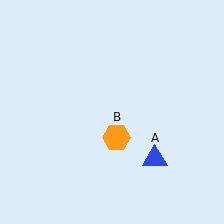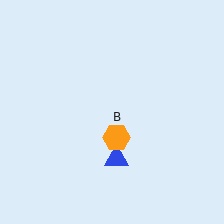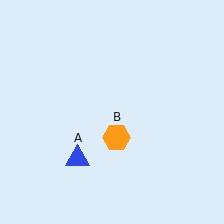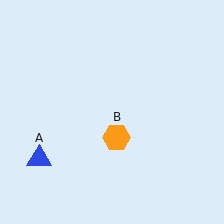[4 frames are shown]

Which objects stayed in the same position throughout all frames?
Orange hexagon (object B) remained stationary.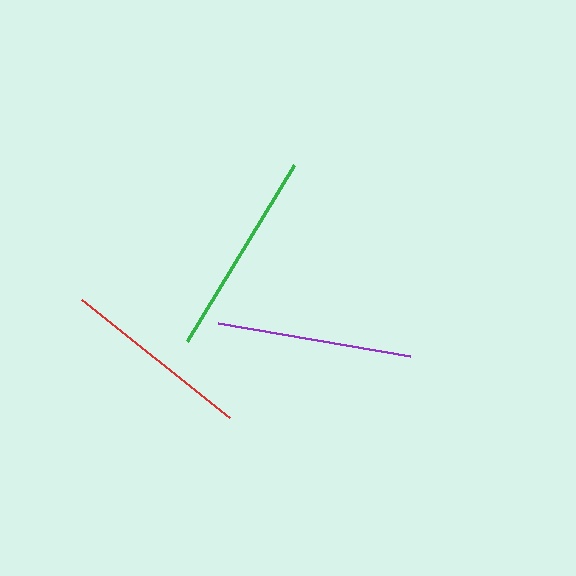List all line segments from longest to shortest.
From longest to shortest: green, purple, red.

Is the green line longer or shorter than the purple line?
The green line is longer than the purple line.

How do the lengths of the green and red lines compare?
The green and red lines are approximately the same length.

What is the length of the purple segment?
The purple segment is approximately 194 pixels long.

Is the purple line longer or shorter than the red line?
The purple line is longer than the red line.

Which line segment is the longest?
The green line is the longest at approximately 206 pixels.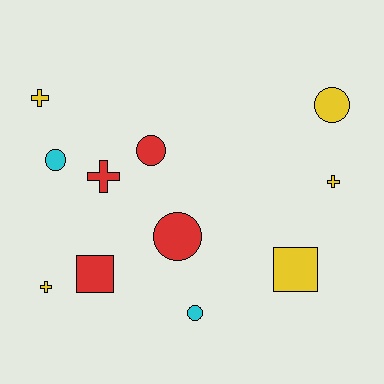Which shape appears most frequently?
Circle, with 5 objects.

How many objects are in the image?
There are 11 objects.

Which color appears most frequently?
Yellow, with 5 objects.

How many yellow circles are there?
There is 1 yellow circle.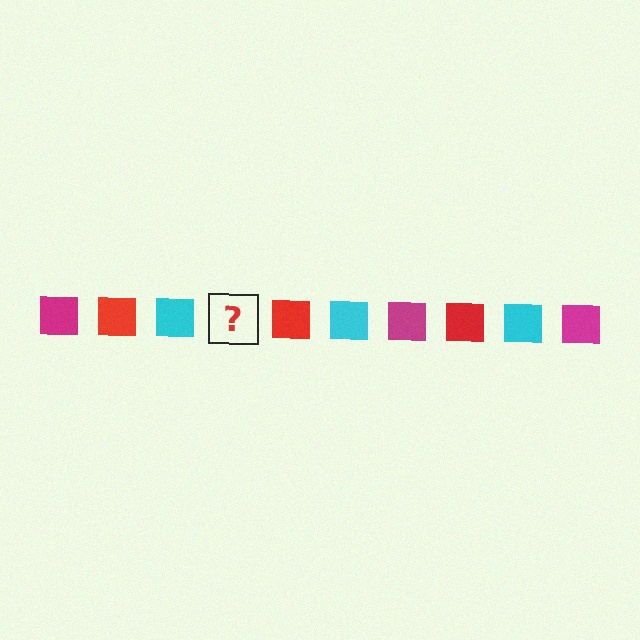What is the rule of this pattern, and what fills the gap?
The rule is that the pattern cycles through magenta, red, cyan squares. The gap should be filled with a magenta square.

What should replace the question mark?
The question mark should be replaced with a magenta square.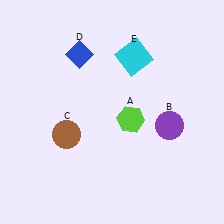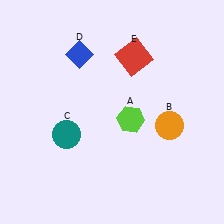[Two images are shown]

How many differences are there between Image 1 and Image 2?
There are 3 differences between the two images.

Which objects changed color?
B changed from purple to orange. C changed from brown to teal. E changed from cyan to red.